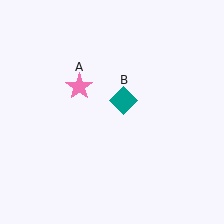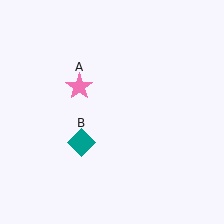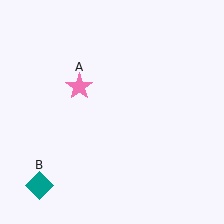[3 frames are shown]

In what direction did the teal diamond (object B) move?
The teal diamond (object B) moved down and to the left.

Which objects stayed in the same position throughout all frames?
Pink star (object A) remained stationary.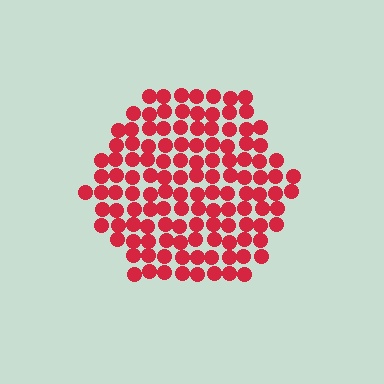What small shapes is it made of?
It is made of small circles.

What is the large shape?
The large shape is a hexagon.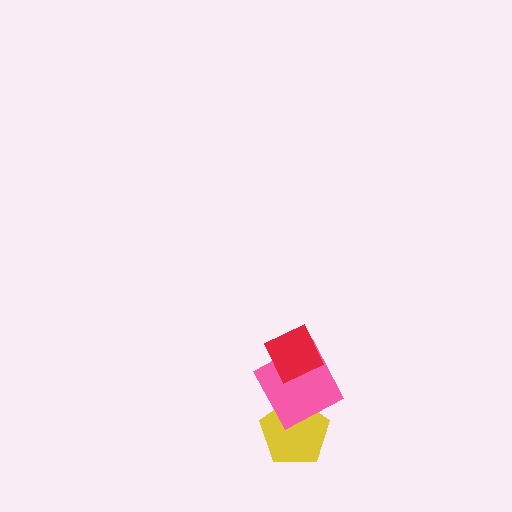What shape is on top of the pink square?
The red diamond is on top of the pink square.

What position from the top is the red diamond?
The red diamond is 1st from the top.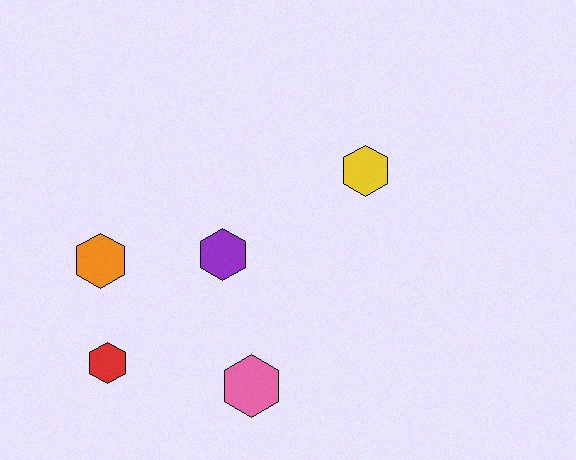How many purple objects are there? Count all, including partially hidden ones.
There is 1 purple object.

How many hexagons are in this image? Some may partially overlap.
There are 5 hexagons.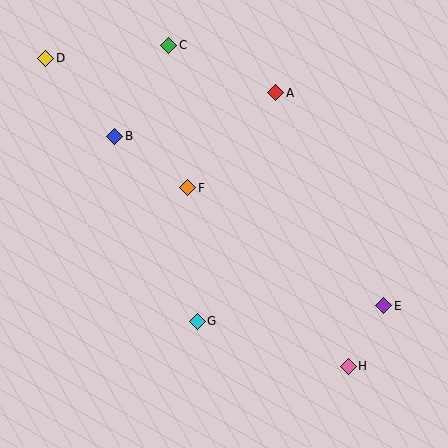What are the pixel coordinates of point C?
Point C is at (169, 45).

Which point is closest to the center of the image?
Point F at (188, 188) is closest to the center.